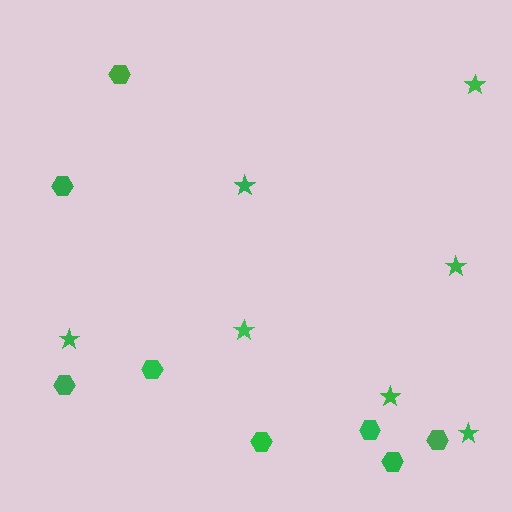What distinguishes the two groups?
There are 2 groups: one group of hexagons (8) and one group of stars (7).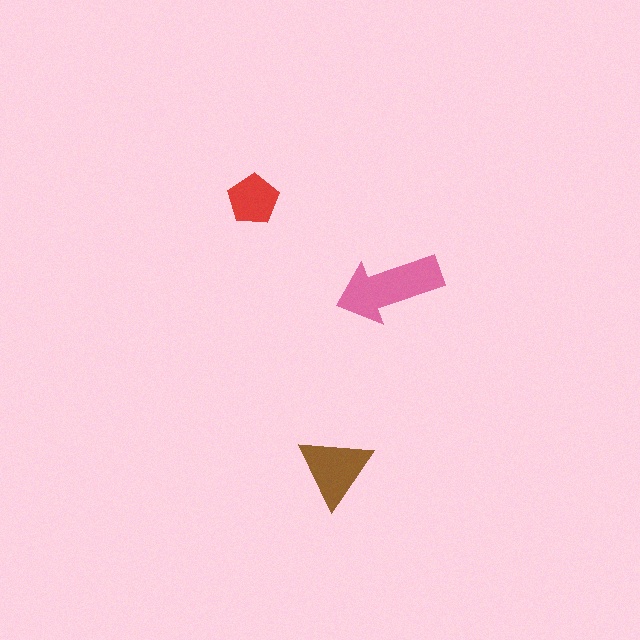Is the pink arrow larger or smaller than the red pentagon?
Larger.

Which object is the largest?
The pink arrow.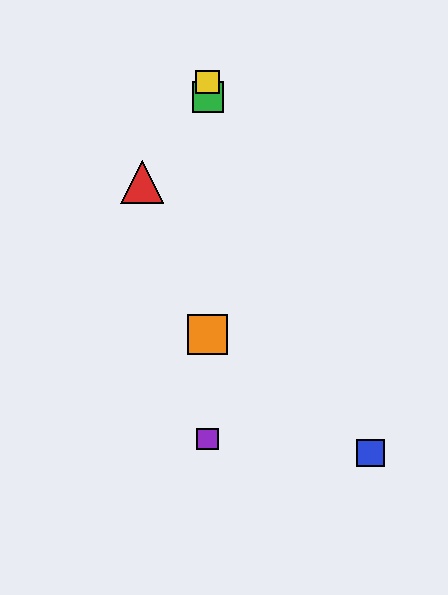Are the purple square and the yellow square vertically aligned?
Yes, both are at x≈208.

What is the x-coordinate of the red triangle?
The red triangle is at x≈142.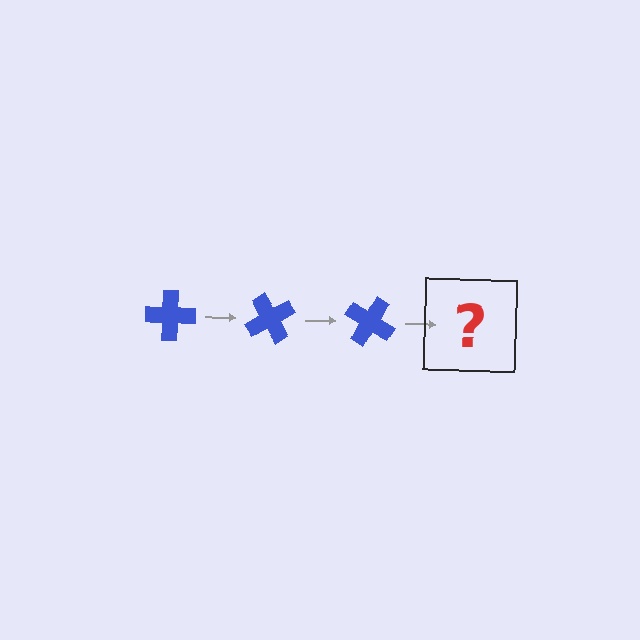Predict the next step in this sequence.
The next step is a blue cross rotated 180 degrees.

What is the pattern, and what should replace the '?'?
The pattern is that the cross rotates 60 degrees each step. The '?' should be a blue cross rotated 180 degrees.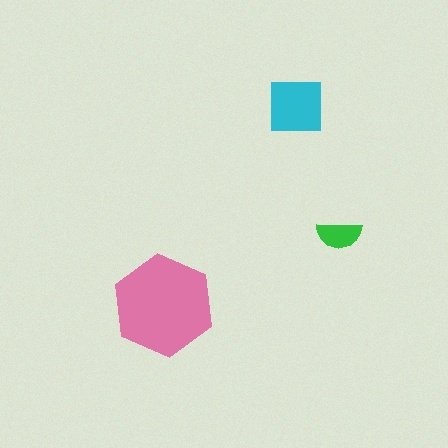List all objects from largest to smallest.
The pink hexagon, the cyan square, the green semicircle.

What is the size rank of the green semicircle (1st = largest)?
3rd.